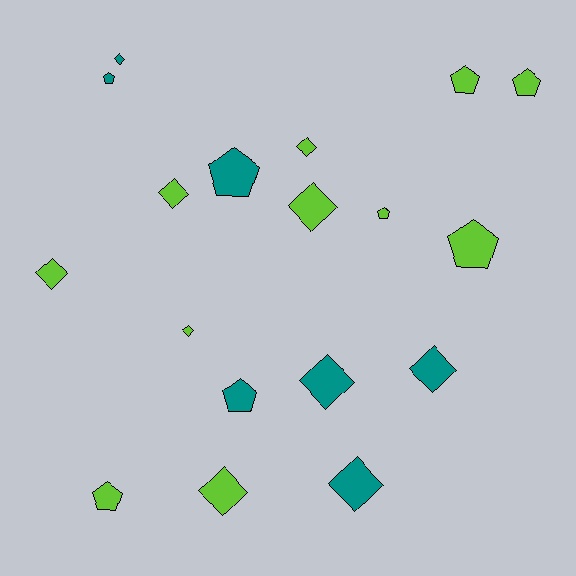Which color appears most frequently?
Lime, with 11 objects.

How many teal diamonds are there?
There are 4 teal diamonds.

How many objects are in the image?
There are 18 objects.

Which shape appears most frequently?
Diamond, with 10 objects.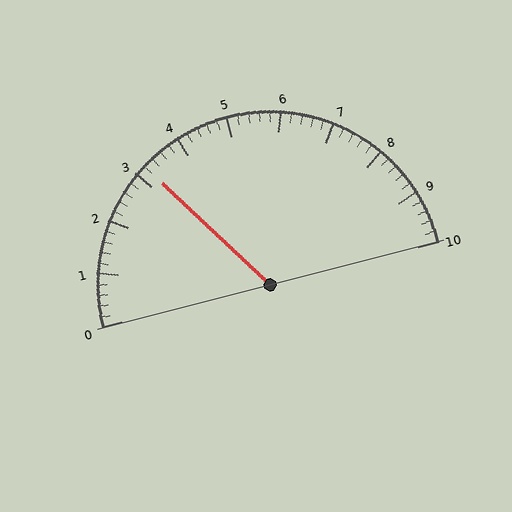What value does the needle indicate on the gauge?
The needle indicates approximately 3.2.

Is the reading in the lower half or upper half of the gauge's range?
The reading is in the lower half of the range (0 to 10).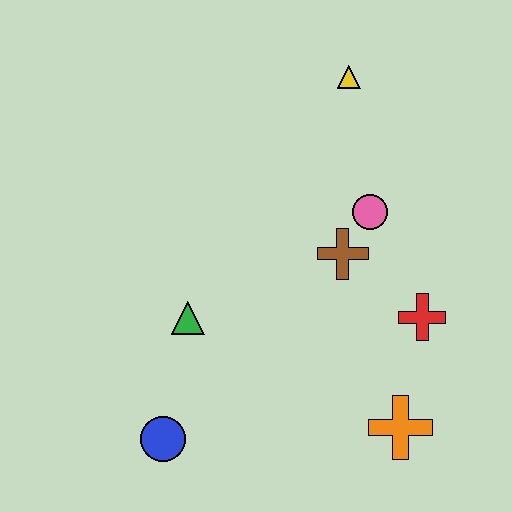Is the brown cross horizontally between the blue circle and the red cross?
Yes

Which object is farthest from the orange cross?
The yellow triangle is farthest from the orange cross.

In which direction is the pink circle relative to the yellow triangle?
The pink circle is below the yellow triangle.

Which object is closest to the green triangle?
The blue circle is closest to the green triangle.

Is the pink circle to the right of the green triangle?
Yes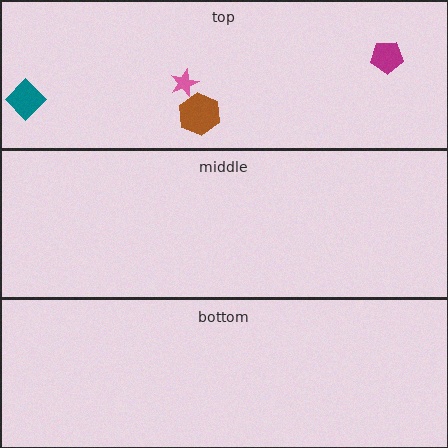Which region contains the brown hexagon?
The top region.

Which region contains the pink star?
The top region.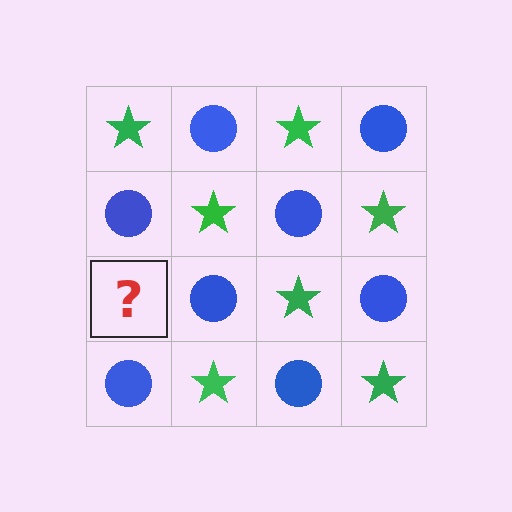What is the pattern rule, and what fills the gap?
The rule is that it alternates green star and blue circle in a checkerboard pattern. The gap should be filled with a green star.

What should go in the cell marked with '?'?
The missing cell should contain a green star.